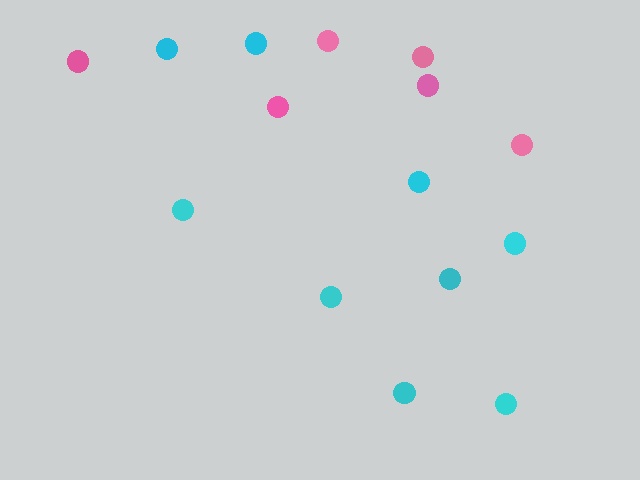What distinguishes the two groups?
There are 2 groups: one group of pink circles (6) and one group of cyan circles (9).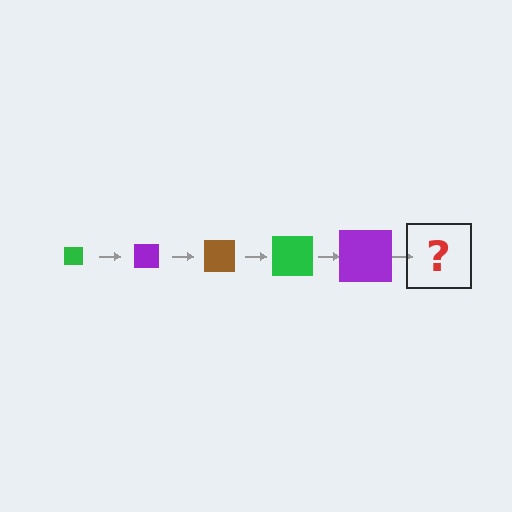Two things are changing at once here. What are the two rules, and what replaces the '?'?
The two rules are that the square grows larger each step and the color cycles through green, purple, and brown. The '?' should be a brown square, larger than the previous one.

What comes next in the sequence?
The next element should be a brown square, larger than the previous one.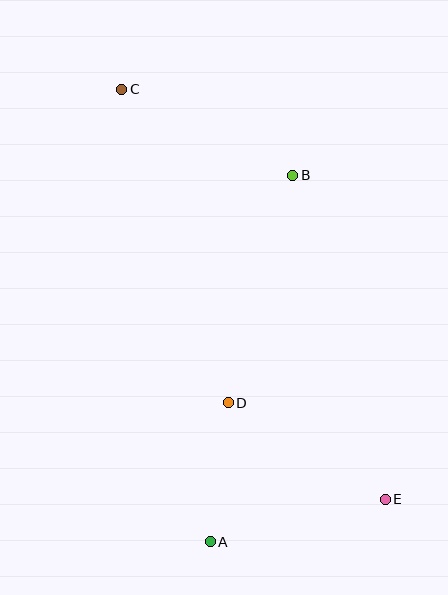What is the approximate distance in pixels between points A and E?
The distance between A and E is approximately 180 pixels.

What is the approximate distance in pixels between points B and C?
The distance between B and C is approximately 191 pixels.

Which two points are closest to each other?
Points A and D are closest to each other.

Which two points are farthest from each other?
Points C and E are farthest from each other.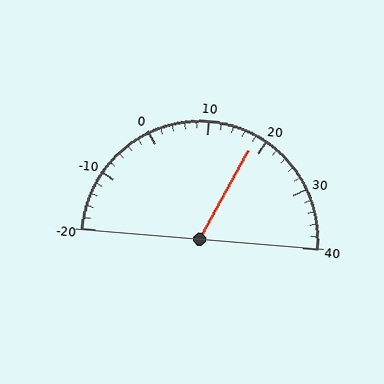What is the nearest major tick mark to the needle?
The nearest major tick mark is 20.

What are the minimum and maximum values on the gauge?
The gauge ranges from -20 to 40.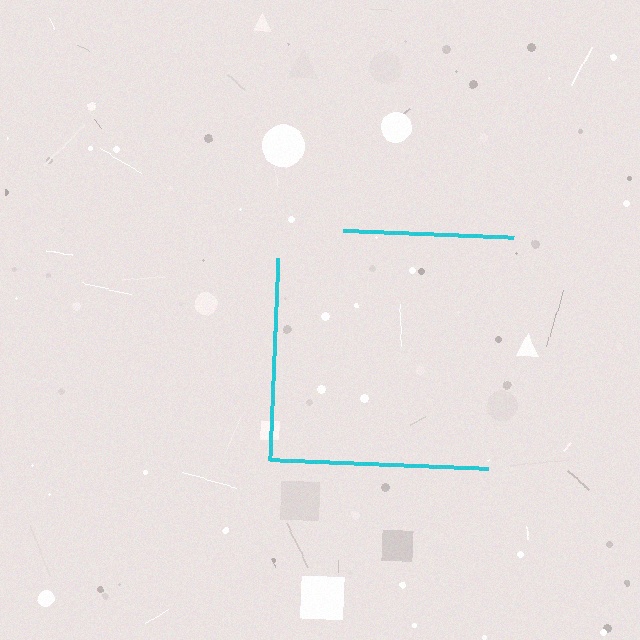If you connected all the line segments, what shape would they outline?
They would outline a square.